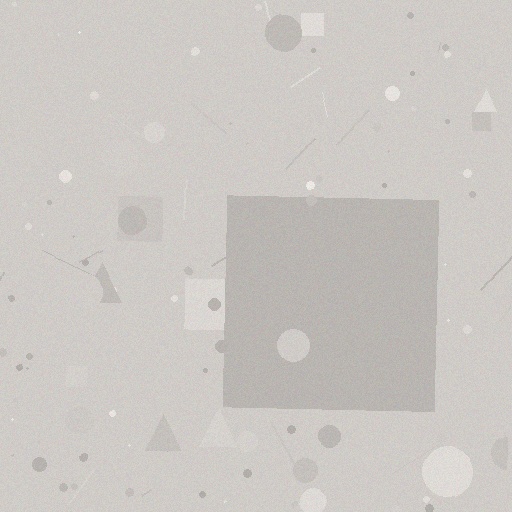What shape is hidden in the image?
A square is hidden in the image.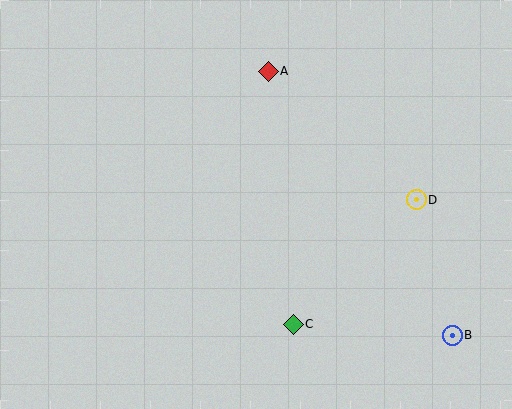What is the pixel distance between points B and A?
The distance between B and A is 322 pixels.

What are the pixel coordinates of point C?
Point C is at (293, 324).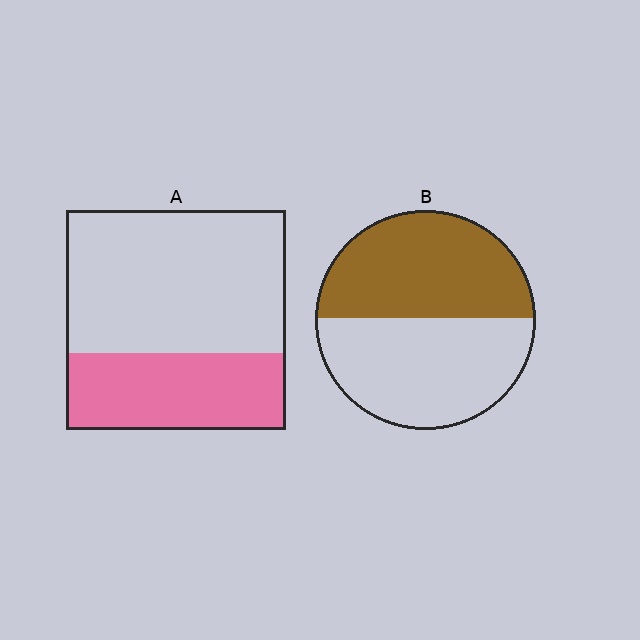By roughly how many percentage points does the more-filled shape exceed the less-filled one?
By roughly 15 percentage points (B over A).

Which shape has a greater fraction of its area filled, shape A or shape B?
Shape B.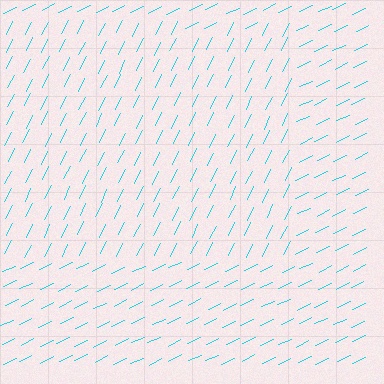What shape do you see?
I see a rectangle.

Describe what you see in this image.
The image is filled with small cyan line segments. A rectangle region in the image has lines oriented differently from the surrounding lines, creating a visible texture boundary.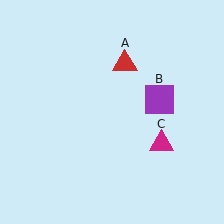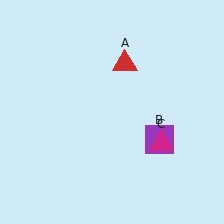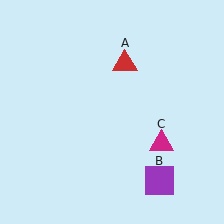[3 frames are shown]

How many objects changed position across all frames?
1 object changed position: purple square (object B).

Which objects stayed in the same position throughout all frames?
Red triangle (object A) and magenta triangle (object C) remained stationary.